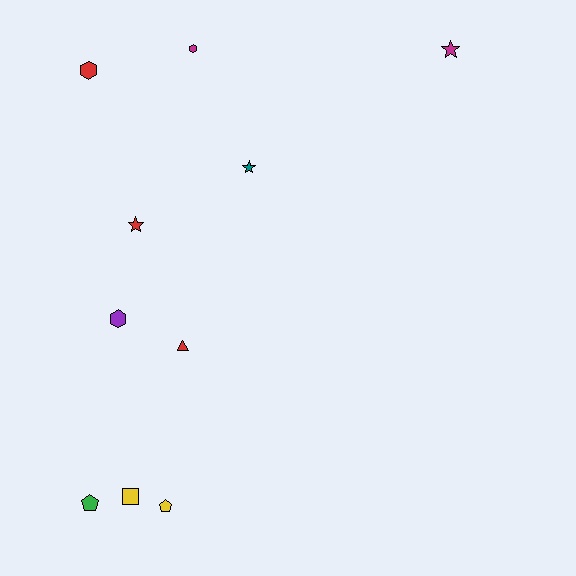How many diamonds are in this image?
There are no diamonds.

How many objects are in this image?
There are 10 objects.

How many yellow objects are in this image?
There are 2 yellow objects.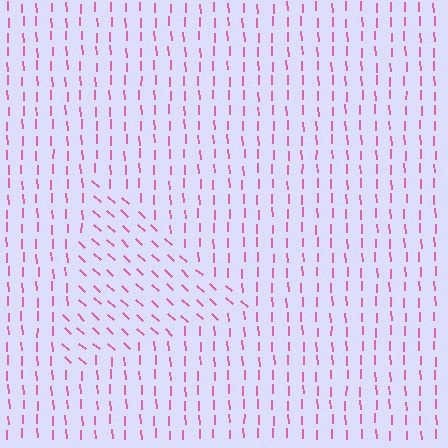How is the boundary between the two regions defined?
The boundary is defined purely by a change in line orientation (approximately 45 degrees difference). All lines are the same color and thickness.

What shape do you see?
I see a triangle.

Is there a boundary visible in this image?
Yes, there is a texture boundary formed by a change in line orientation.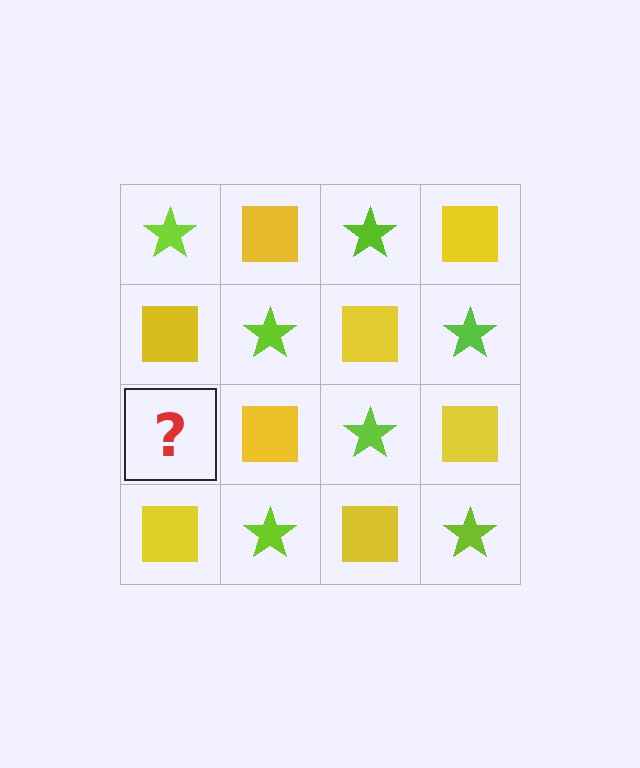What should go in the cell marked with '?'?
The missing cell should contain a lime star.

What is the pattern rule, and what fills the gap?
The rule is that it alternates lime star and yellow square in a checkerboard pattern. The gap should be filled with a lime star.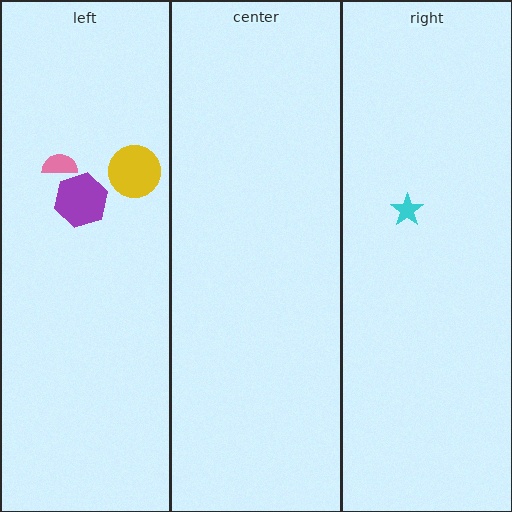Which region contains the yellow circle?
The left region.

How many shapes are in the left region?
3.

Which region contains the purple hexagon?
The left region.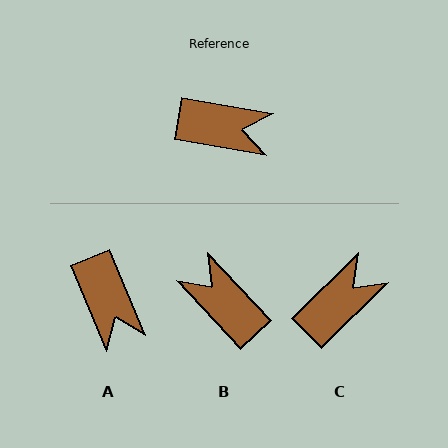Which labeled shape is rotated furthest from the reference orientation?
B, about 143 degrees away.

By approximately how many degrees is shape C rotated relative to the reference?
Approximately 54 degrees counter-clockwise.